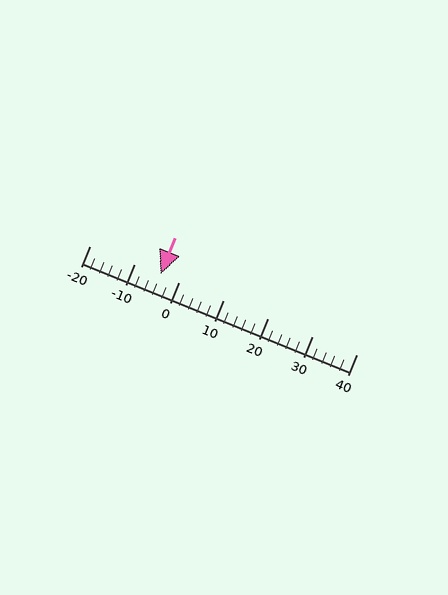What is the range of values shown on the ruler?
The ruler shows values from -20 to 40.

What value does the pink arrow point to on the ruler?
The pink arrow points to approximately -4.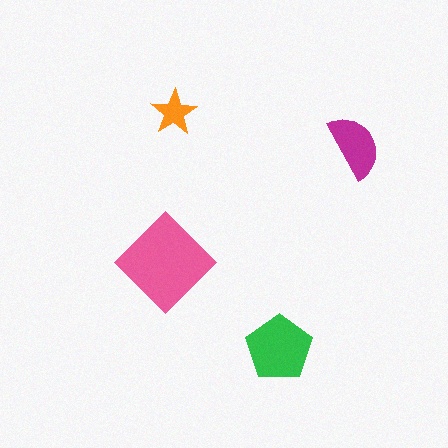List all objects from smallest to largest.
The orange star, the magenta semicircle, the green pentagon, the pink diamond.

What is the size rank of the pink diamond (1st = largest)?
1st.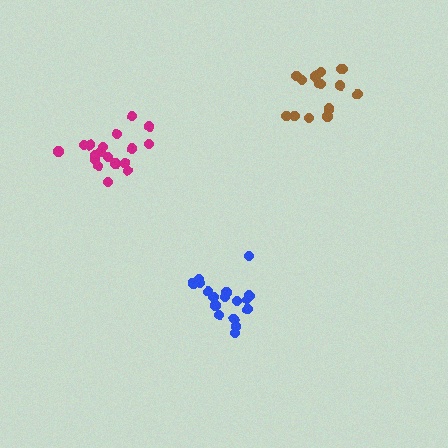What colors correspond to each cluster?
The clusters are colored: brown, blue, magenta.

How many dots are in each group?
Group 1: 17 dots, Group 2: 18 dots, Group 3: 18 dots (53 total).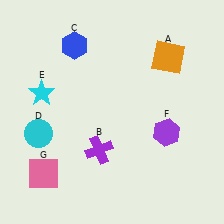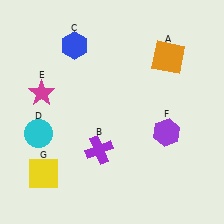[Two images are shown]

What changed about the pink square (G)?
In Image 1, G is pink. In Image 2, it changed to yellow.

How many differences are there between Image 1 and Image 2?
There are 2 differences between the two images.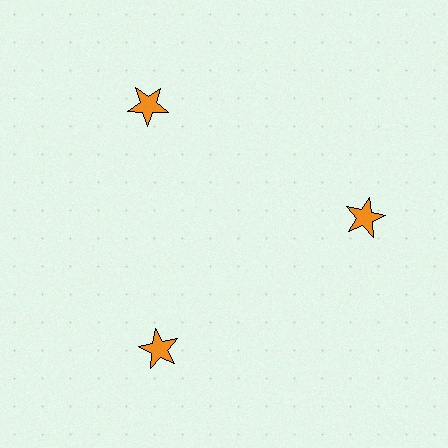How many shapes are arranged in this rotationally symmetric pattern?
There are 3 shapes, arranged in 3 groups of 1.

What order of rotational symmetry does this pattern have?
This pattern has 3-fold rotational symmetry.